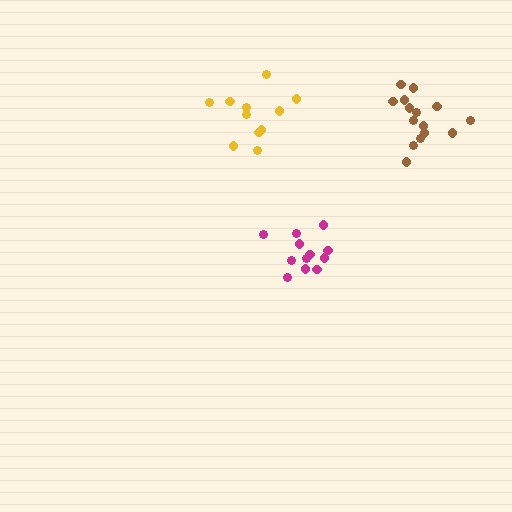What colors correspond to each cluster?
The clusters are colored: brown, yellow, magenta.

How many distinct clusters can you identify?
There are 3 distinct clusters.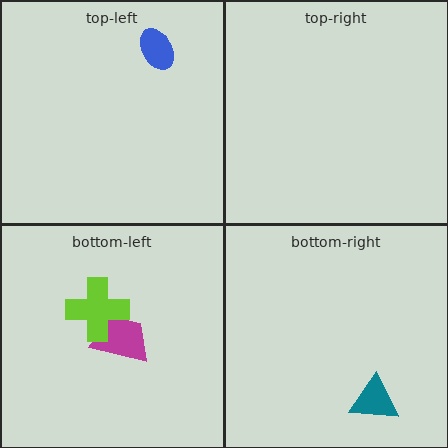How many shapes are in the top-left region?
1.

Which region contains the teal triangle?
The bottom-right region.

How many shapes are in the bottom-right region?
1.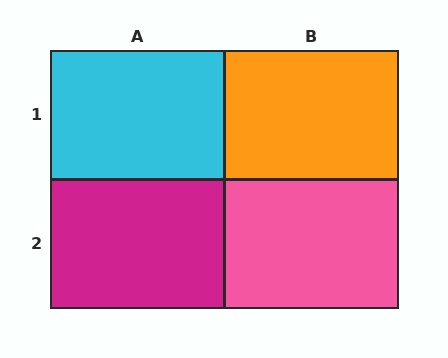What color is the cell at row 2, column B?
Pink.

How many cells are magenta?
1 cell is magenta.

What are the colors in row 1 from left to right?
Cyan, orange.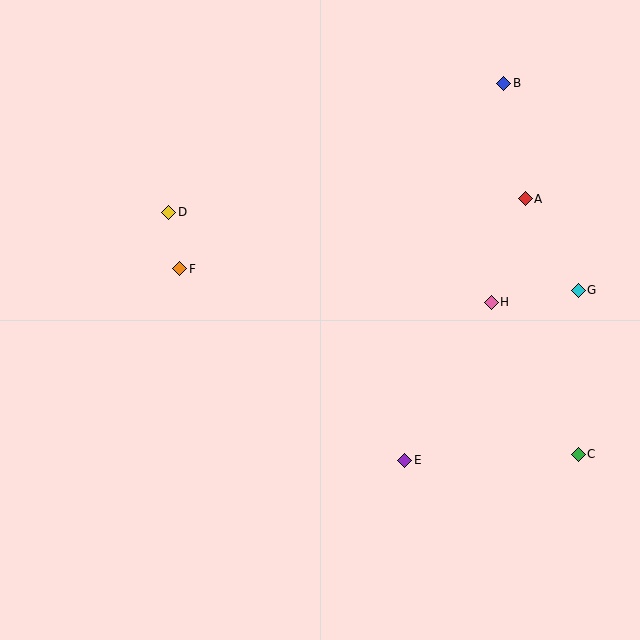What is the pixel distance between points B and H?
The distance between B and H is 219 pixels.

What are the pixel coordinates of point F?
Point F is at (180, 269).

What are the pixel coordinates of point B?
Point B is at (504, 83).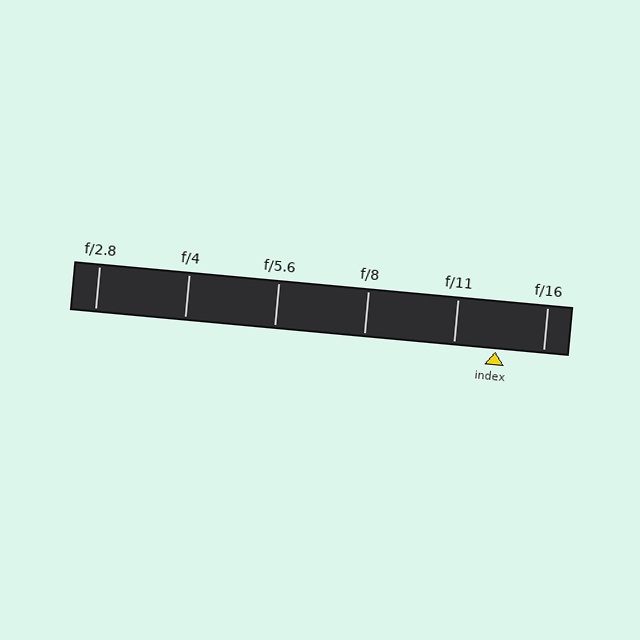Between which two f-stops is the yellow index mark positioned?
The index mark is between f/11 and f/16.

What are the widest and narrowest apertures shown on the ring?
The widest aperture shown is f/2.8 and the narrowest is f/16.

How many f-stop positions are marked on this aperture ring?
There are 6 f-stop positions marked.